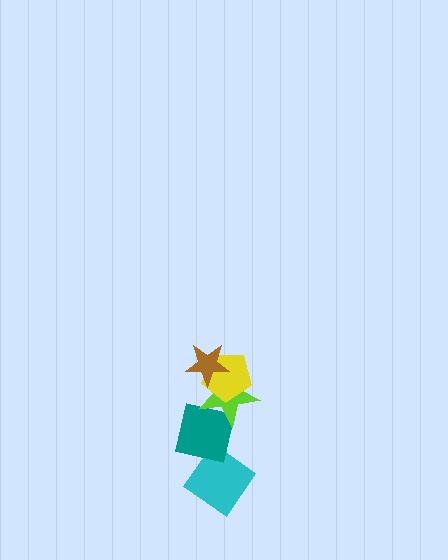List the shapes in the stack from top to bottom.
From top to bottom: the brown star, the yellow pentagon, the lime star, the teal square, the cyan diamond.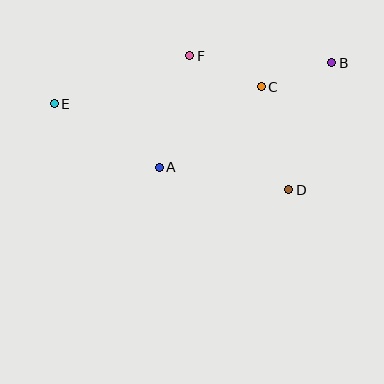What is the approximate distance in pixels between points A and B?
The distance between A and B is approximately 202 pixels.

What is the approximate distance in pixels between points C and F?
The distance between C and F is approximately 78 pixels.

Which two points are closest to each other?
Points B and C are closest to each other.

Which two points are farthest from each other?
Points B and E are farthest from each other.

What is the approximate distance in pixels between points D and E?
The distance between D and E is approximately 250 pixels.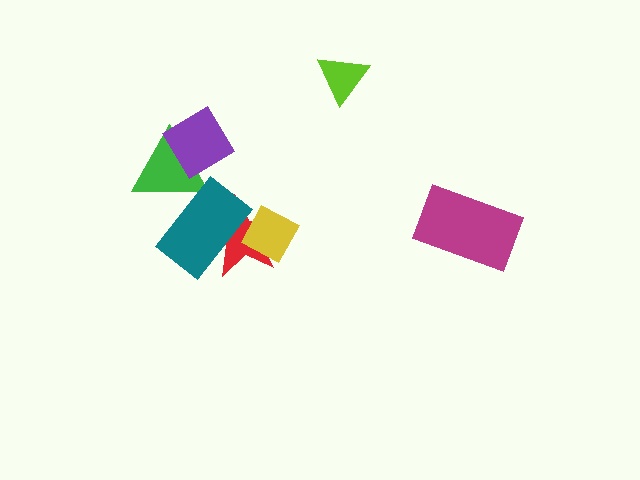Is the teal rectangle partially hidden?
Yes, it is partially covered by another shape.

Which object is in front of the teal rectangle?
The yellow diamond is in front of the teal rectangle.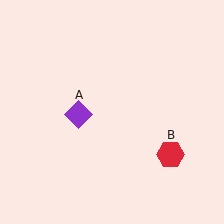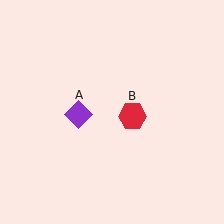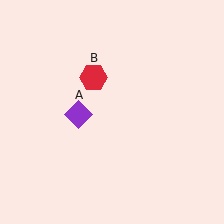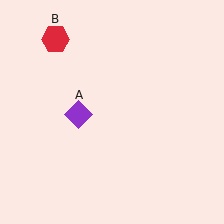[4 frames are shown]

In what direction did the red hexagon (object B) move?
The red hexagon (object B) moved up and to the left.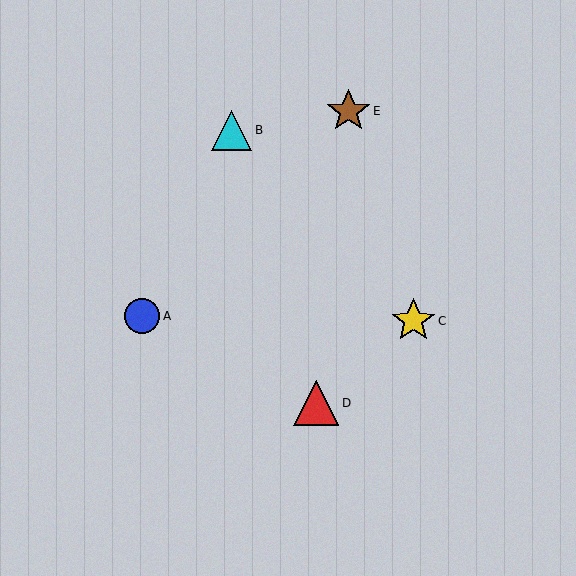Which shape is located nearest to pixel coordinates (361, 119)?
The brown star (labeled E) at (348, 111) is nearest to that location.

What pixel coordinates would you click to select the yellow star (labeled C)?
Click at (413, 321) to select the yellow star C.